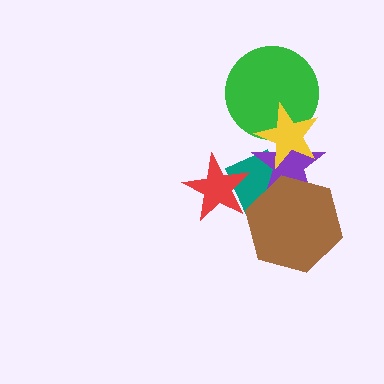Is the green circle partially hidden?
Yes, it is partially covered by another shape.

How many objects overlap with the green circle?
2 objects overlap with the green circle.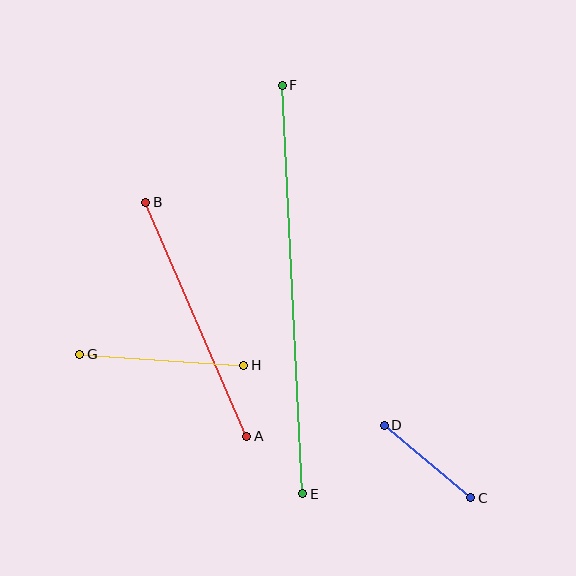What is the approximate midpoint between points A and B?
The midpoint is at approximately (196, 319) pixels.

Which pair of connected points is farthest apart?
Points E and F are farthest apart.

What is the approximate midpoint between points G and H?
The midpoint is at approximately (162, 360) pixels.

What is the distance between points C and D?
The distance is approximately 113 pixels.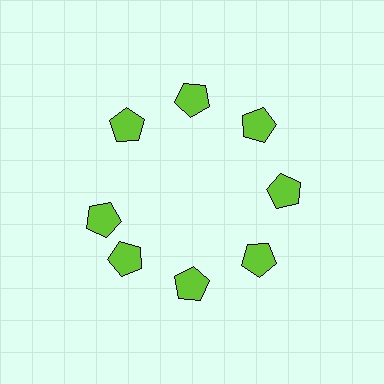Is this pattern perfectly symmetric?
No. The 8 lime pentagons are arranged in a ring, but one element near the 9 o'clock position is rotated out of alignment along the ring, breaking the 8-fold rotational symmetry.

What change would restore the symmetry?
The symmetry would be restored by rotating it back into even spacing with its neighbors so that all 8 pentagons sit at equal angles and equal distance from the center.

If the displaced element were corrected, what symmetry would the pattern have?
It would have 8-fold rotational symmetry — the pattern would map onto itself every 45 degrees.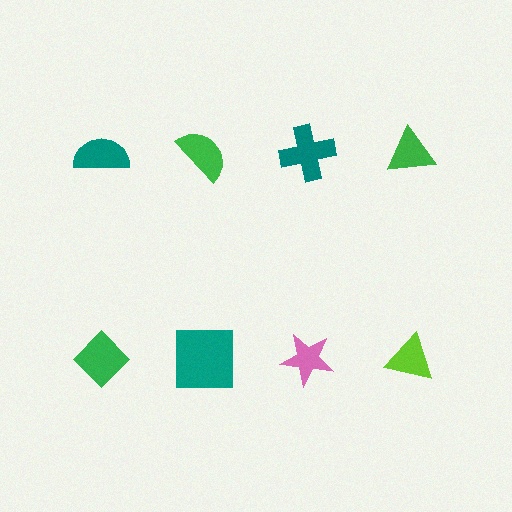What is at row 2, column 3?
A pink star.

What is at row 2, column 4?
A lime triangle.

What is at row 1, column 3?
A teal cross.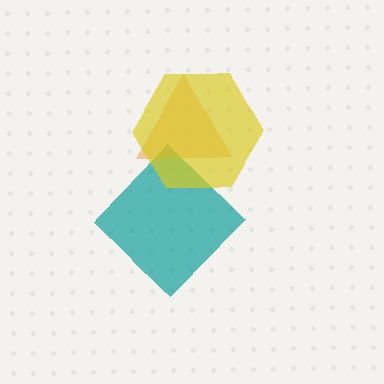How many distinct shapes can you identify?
There are 3 distinct shapes: a teal diamond, an orange triangle, a yellow hexagon.